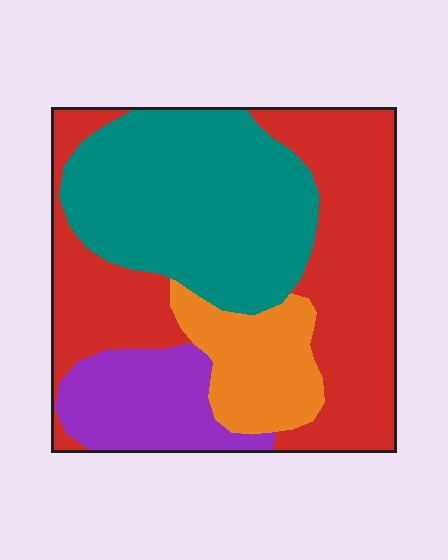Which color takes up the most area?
Red, at roughly 40%.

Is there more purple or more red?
Red.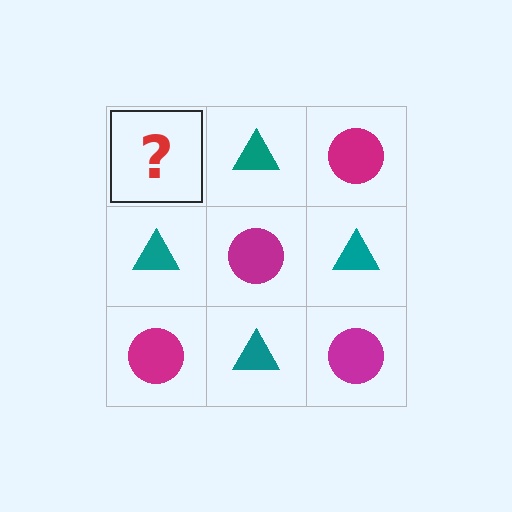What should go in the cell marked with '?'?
The missing cell should contain a magenta circle.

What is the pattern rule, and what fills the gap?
The rule is that it alternates magenta circle and teal triangle in a checkerboard pattern. The gap should be filled with a magenta circle.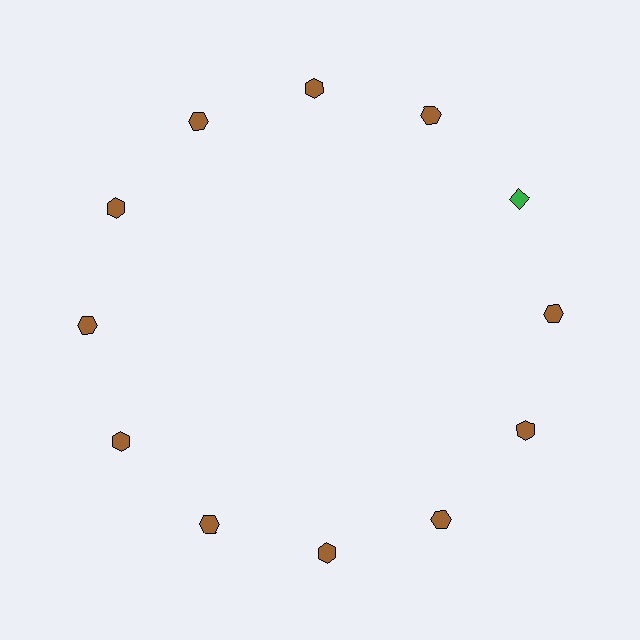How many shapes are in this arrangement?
There are 12 shapes arranged in a ring pattern.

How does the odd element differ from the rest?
It differs in both color (green instead of brown) and shape (diamond instead of hexagon).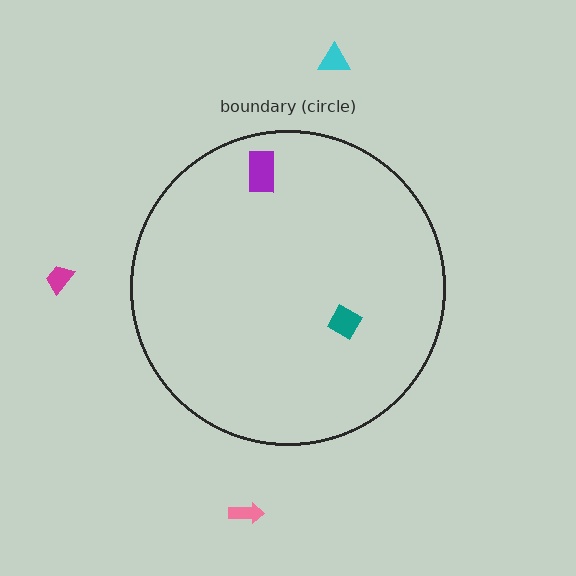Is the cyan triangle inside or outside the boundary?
Outside.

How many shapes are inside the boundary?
2 inside, 3 outside.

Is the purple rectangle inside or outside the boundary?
Inside.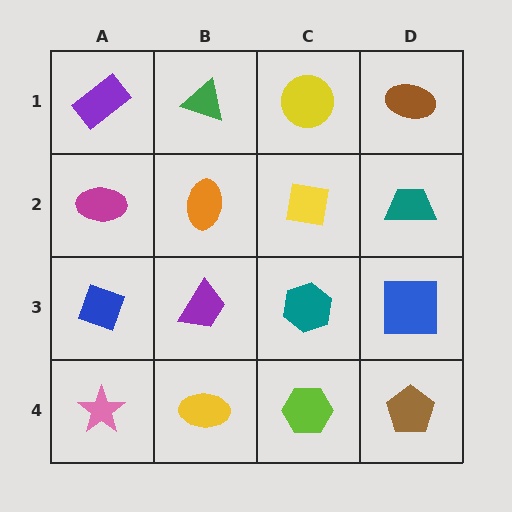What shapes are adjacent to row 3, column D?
A teal trapezoid (row 2, column D), a brown pentagon (row 4, column D), a teal hexagon (row 3, column C).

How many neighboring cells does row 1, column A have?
2.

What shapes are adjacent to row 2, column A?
A purple rectangle (row 1, column A), a blue diamond (row 3, column A), an orange ellipse (row 2, column B).